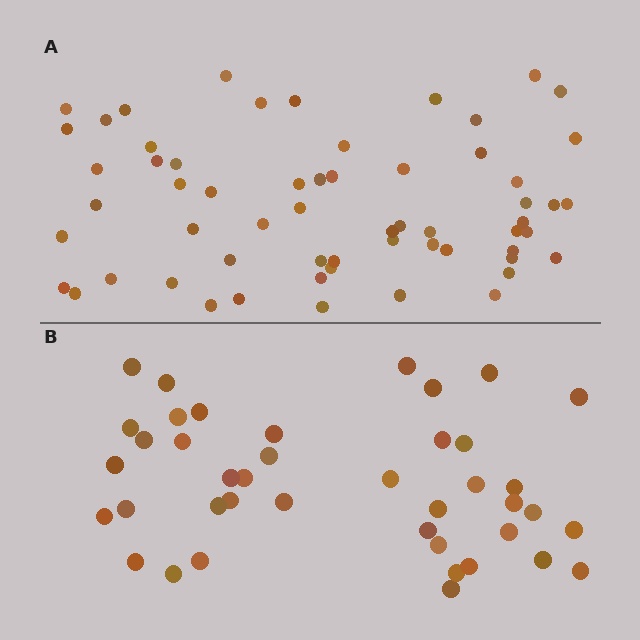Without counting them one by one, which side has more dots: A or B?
Region A (the top region) has more dots.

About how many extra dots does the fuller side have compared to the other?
Region A has approximately 20 more dots than region B.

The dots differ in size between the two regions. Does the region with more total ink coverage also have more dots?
No. Region B has more total ink coverage because its dots are larger, but region A actually contains more individual dots. Total area can be misleading — the number of items is what matters here.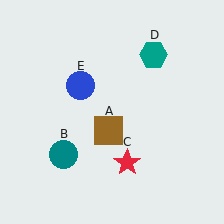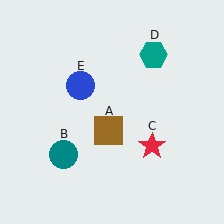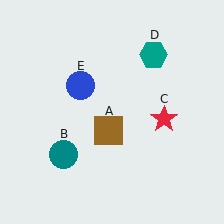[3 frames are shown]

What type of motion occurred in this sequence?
The red star (object C) rotated counterclockwise around the center of the scene.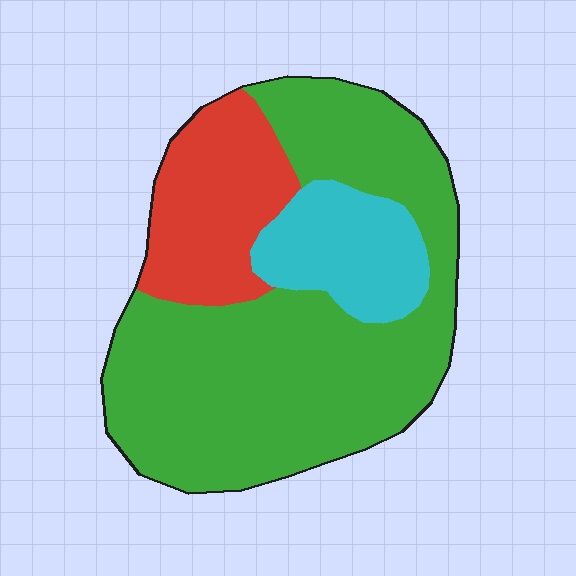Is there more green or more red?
Green.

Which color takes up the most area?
Green, at roughly 65%.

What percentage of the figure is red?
Red takes up about one fifth (1/5) of the figure.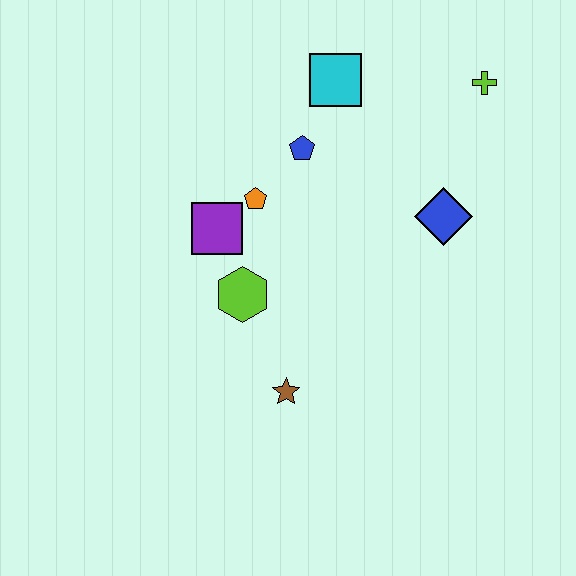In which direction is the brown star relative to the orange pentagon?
The brown star is below the orange pentagon.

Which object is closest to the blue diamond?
The lime cross is closest to the blue diamond.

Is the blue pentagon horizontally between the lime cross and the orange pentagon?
Yes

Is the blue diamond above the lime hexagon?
Yes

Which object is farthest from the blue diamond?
The brown star is farthest from the blue diamond.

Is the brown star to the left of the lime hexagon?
No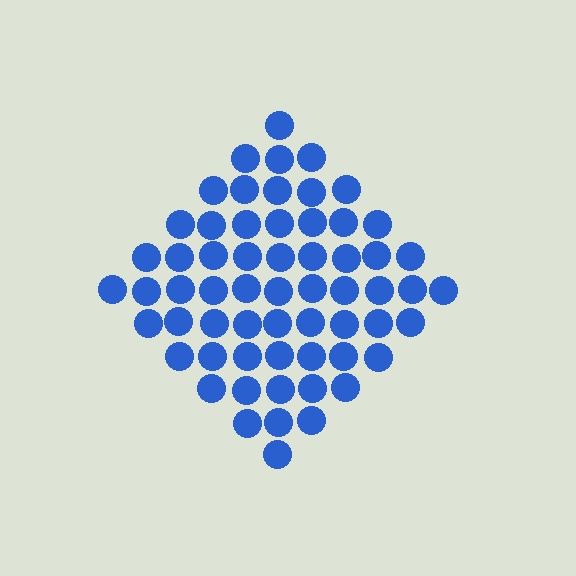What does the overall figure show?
The overall figure shows a diamond.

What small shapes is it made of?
It is made of small circles.